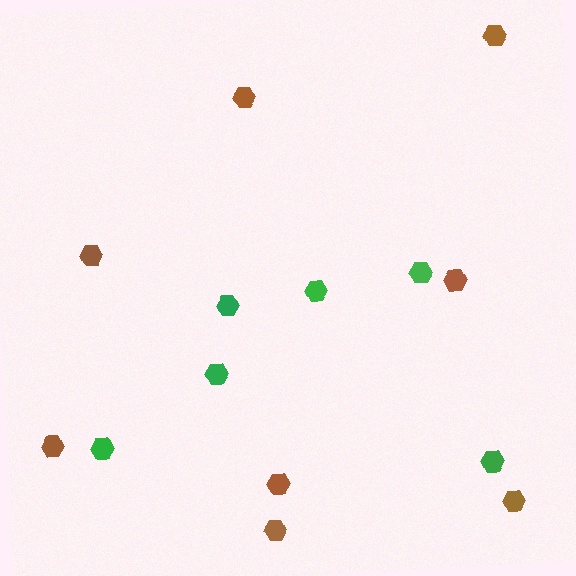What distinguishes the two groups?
There are 2 groups: one group of brown hexagons (8) and one group of green hexagons (6).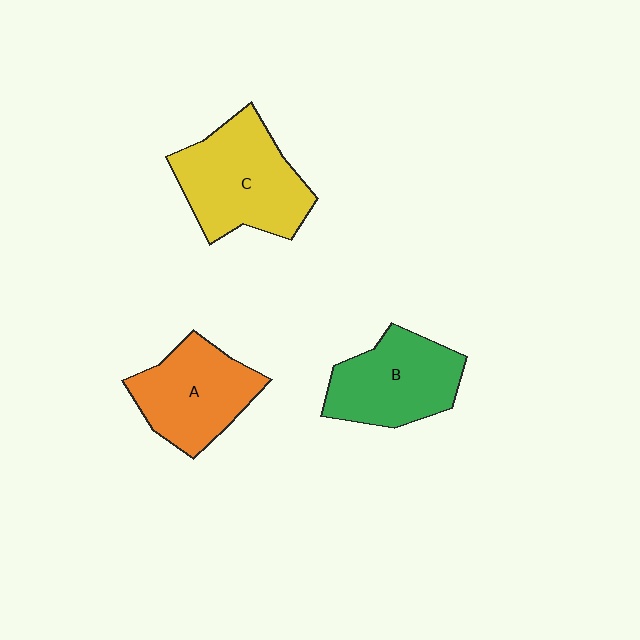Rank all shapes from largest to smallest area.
From largest to smallest: C (yellow), B (green), A (orange).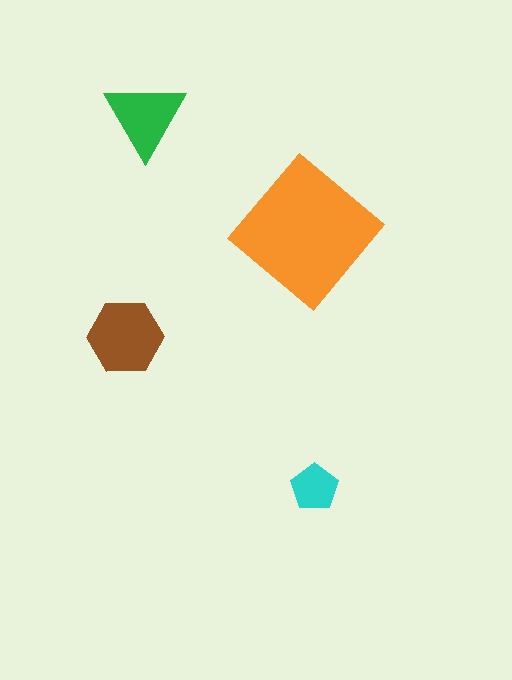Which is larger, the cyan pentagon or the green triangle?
The green triangle.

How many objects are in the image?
There are 4 objects in the image.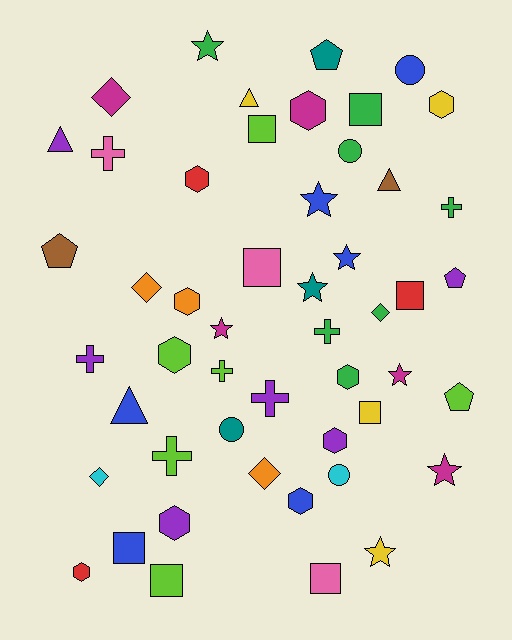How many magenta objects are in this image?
There are 5 magenta objects.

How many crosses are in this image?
There are 7 crosses.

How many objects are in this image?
There are 50 objects.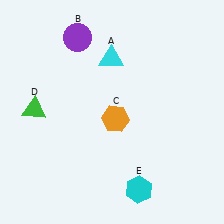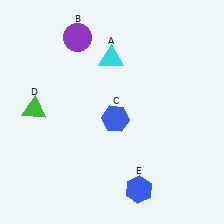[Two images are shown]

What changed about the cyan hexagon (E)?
In Image 1, E is cyan. In Image 2, it changed to blue.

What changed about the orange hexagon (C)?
In Image 1, C is orange. In Image 2, it changed to blue.